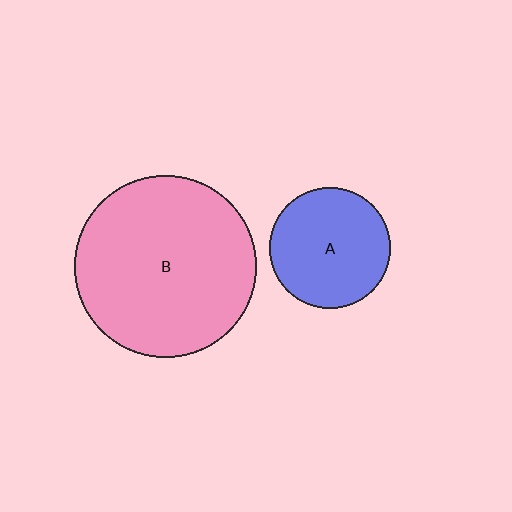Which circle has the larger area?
Circle B (pink).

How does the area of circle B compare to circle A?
Approximately 2.3 times.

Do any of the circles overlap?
No, none of the circles overlap.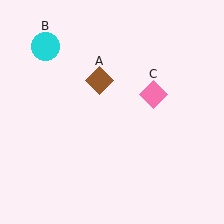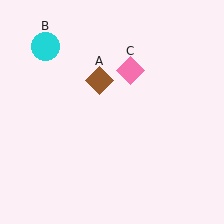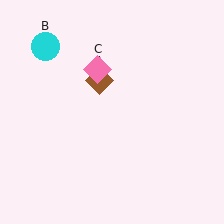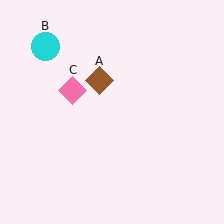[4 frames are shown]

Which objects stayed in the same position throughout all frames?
Brown diamond (object A) and cyan circle (object B) remained stationary.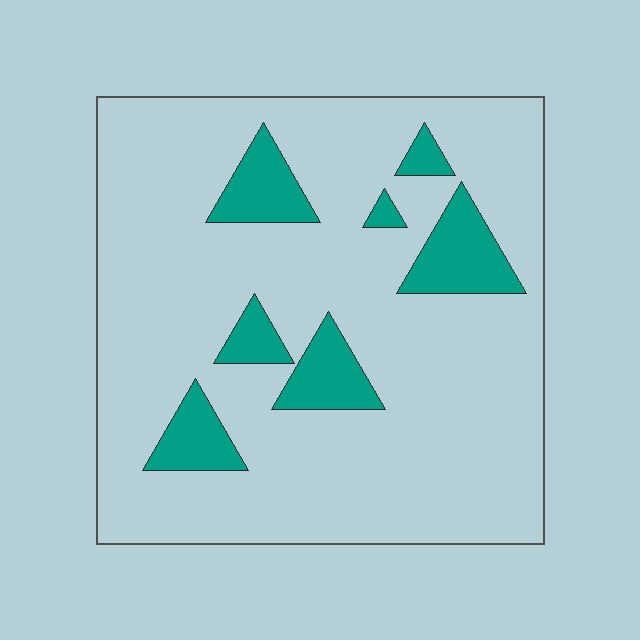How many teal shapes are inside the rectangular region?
7.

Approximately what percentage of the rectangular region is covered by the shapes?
Approximately 15%.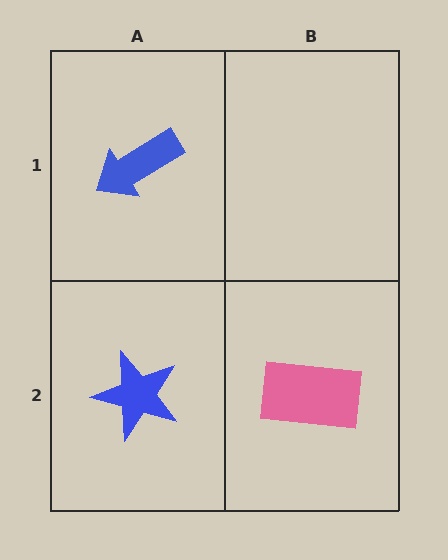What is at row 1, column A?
A blue arrow.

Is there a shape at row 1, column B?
No, that cell is empty.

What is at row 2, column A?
A blue star.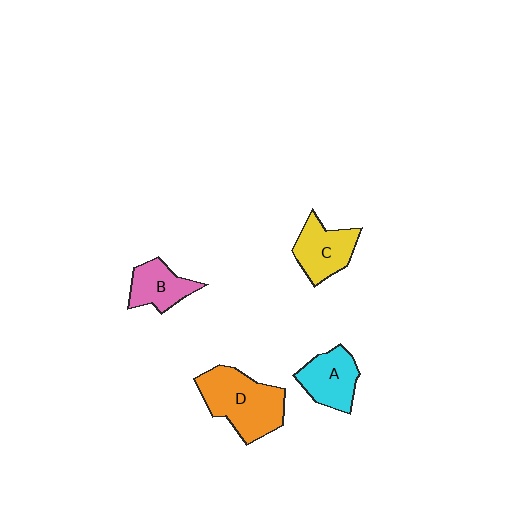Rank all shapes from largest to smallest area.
From largest to smallest: D (orange), C (yellow), A (cyan), B (pink).